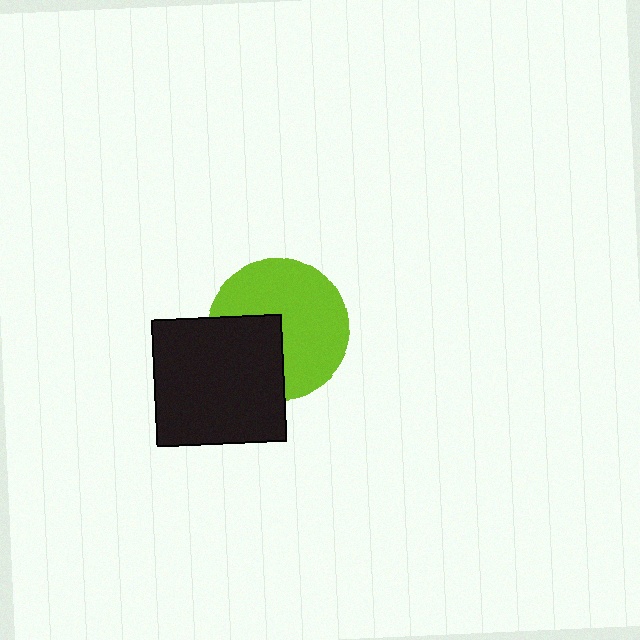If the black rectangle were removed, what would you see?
You would see the complete lime circle.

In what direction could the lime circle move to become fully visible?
The lime circle could move toward the upper-right. That would shift it out from behind the black rectangle entirely.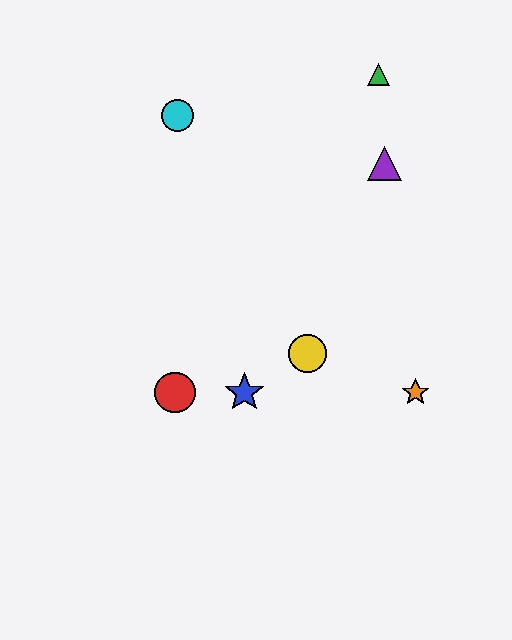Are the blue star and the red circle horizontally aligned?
Yes, both are at y≈392.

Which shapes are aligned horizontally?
The red circle, the blue star, the orange star are aligned horizontally.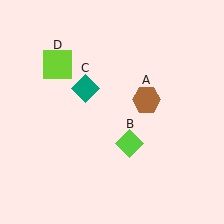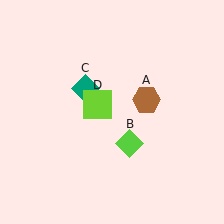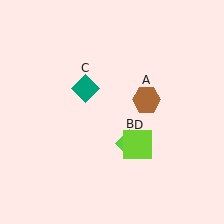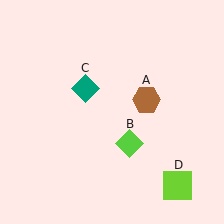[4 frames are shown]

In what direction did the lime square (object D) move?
The lime square (object D) moved down and to the right.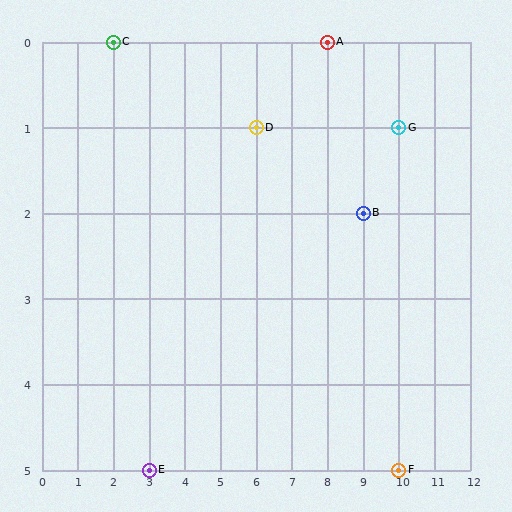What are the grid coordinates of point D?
Point D is at grid coordinates (6, 1).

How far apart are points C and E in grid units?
Points C and E are 1 column and 5 rows apart (about 5.1 grid units diagonally).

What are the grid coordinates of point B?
Point B is at grid coordinates (9, 2).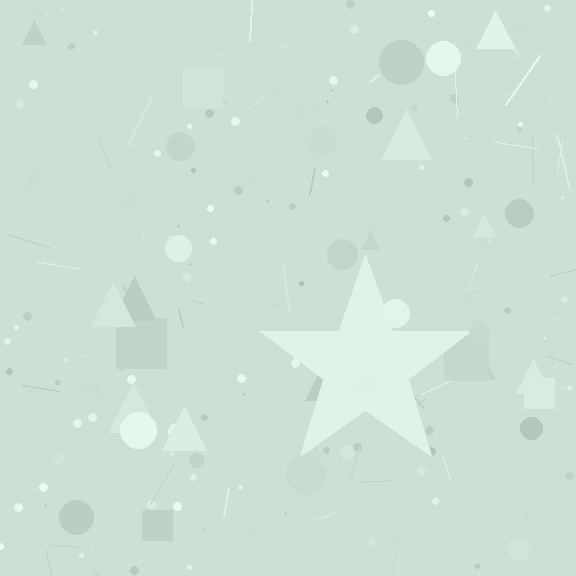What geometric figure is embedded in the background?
A star is embedded in the background.